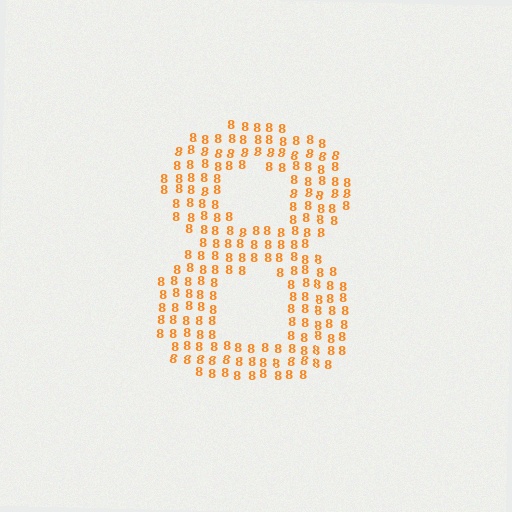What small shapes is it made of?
It is made of small digit 8's.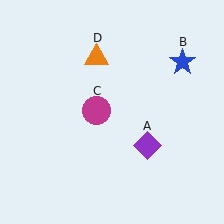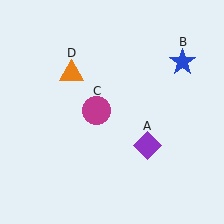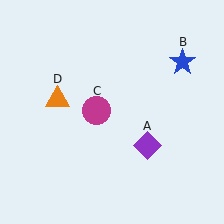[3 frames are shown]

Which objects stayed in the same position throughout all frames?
Purple diamond (object A) and blue star (object B) and magenta circle (object C) remained stationary.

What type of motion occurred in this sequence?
The orange triangle (object D) rotated counterclockwise around the center of the scene.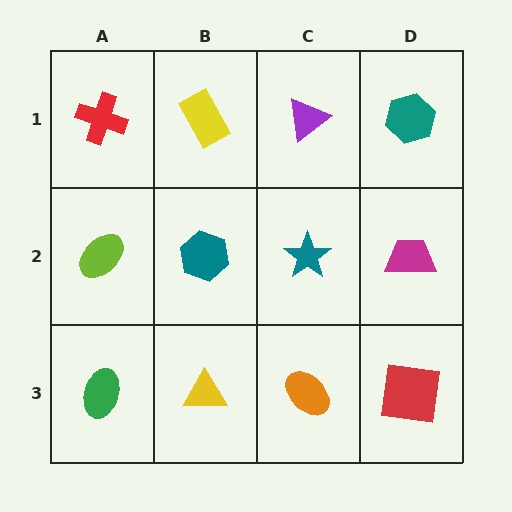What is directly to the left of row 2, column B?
A lime ellipse.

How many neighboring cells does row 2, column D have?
3.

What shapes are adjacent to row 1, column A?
A lime ellipse (row 2, column A), a yellow rectangle (row 1, column B).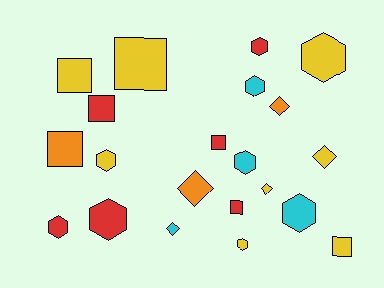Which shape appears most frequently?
Hexagon, with 9 objects.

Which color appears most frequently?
Yellow, with 8 objects.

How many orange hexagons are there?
There are no orange hexagons.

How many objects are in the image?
There are 21 objects.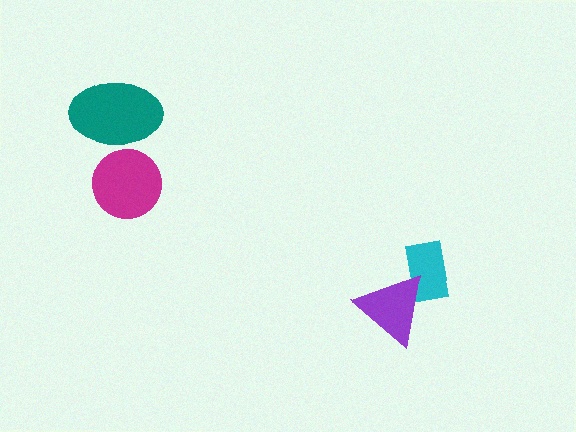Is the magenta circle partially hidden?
Yes, it is partially covered by another shape.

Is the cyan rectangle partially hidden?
Yes, it is partially covered by another shape.